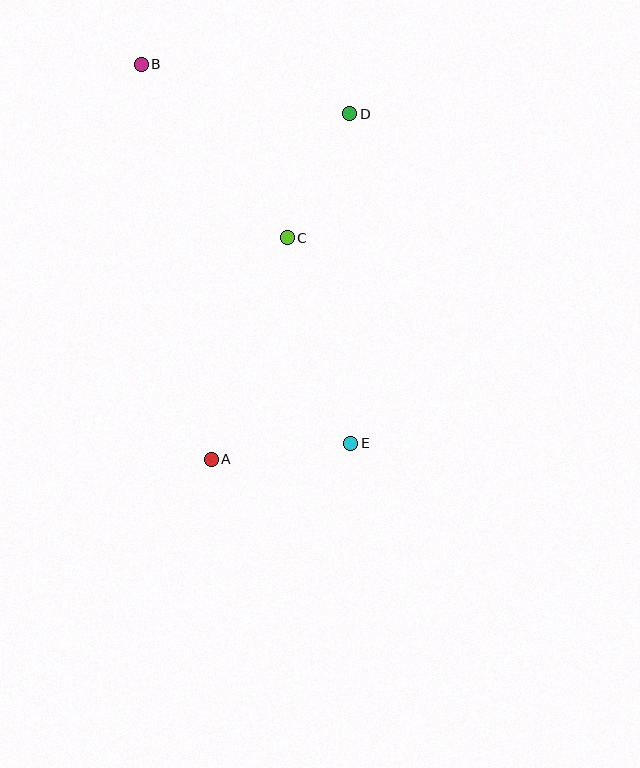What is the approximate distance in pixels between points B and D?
The distance between B and D is approximately 214 pixels.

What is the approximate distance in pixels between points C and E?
The distance between C and E is approximately 215 pixels.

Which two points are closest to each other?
Points C and D are closest to each other.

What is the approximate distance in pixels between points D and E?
The distance between D and E is approximately 329 pixels.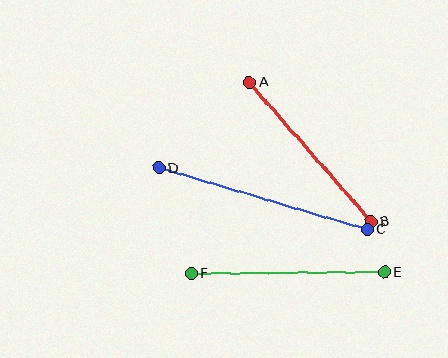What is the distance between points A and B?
The distance is approximately 185 pixels.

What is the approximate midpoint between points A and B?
The midpoint is at approximately (310, 152) pixels.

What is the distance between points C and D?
The distance is approximately 217 pixels.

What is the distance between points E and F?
The distance is approximately 193 pixels.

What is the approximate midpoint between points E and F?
The midpoint is at approximately (288, 273) pixels.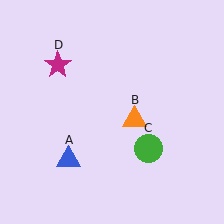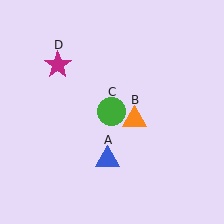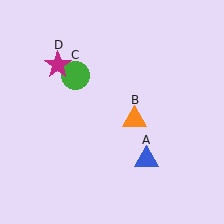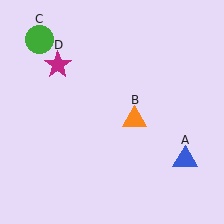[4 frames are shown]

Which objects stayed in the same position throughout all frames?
Orange triangle (object B) and magenta star (object D) remained stationary.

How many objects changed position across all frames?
2 objects changed position: blue triangle (object A), green circle (object C).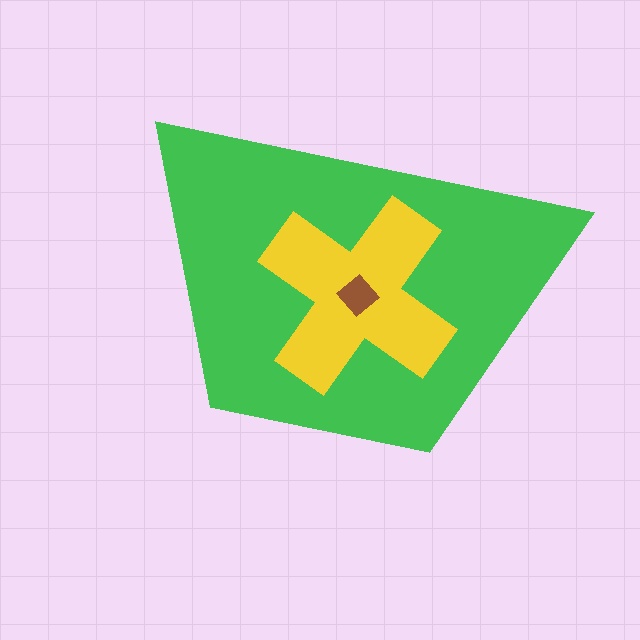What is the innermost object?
The brown diamond.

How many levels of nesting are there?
3.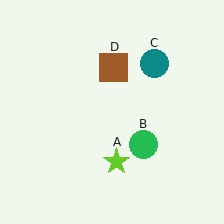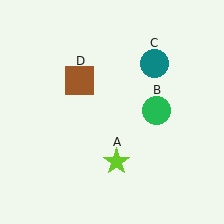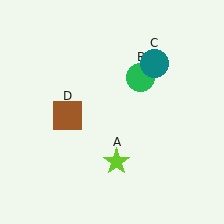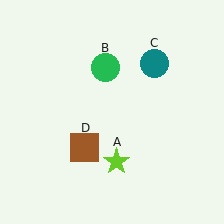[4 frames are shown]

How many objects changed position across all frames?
2 objects changed position: green circle (object B), brown square (object D).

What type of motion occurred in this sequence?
The green circle (object B), brown square (object D) rotated counterclockwise around the center of the scene.